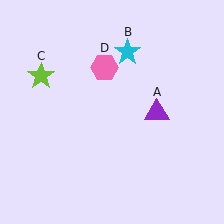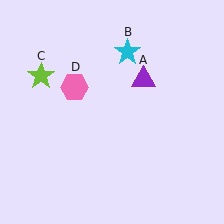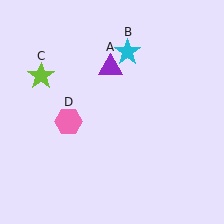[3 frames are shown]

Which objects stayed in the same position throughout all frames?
Cyan star (object B) and lime star (object C) remained stationary.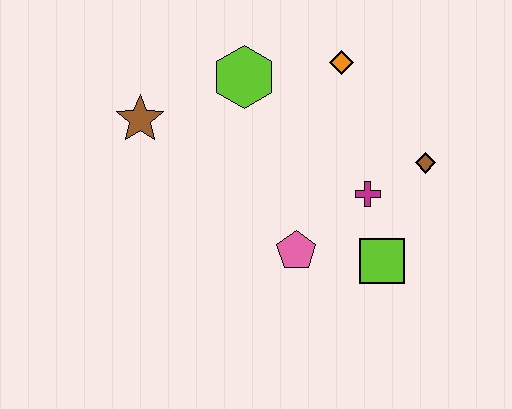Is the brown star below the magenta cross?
No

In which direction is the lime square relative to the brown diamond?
The lime square is below the brown diamond.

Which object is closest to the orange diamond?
The lime hexagon is closest to the orange diamond.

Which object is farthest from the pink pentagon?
The brown star is farthest from the pink pentagon.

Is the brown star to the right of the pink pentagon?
No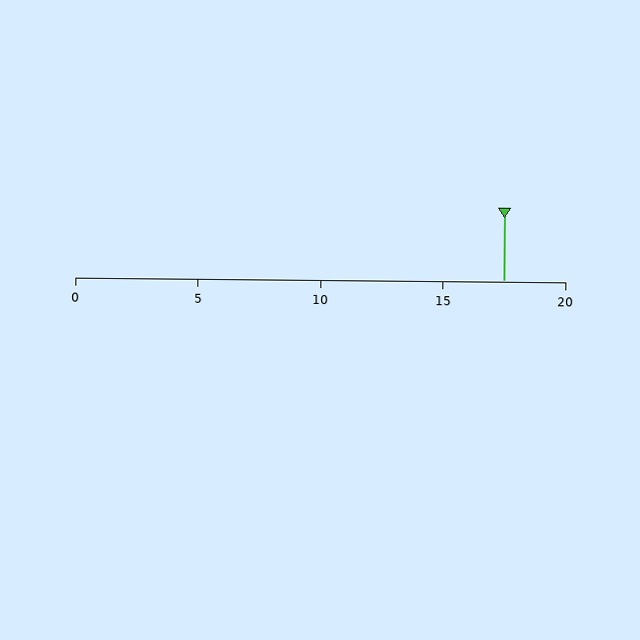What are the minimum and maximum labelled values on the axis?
The axis runs from 0 to 20.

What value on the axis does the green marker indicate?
The marker indicates approximately 17.5.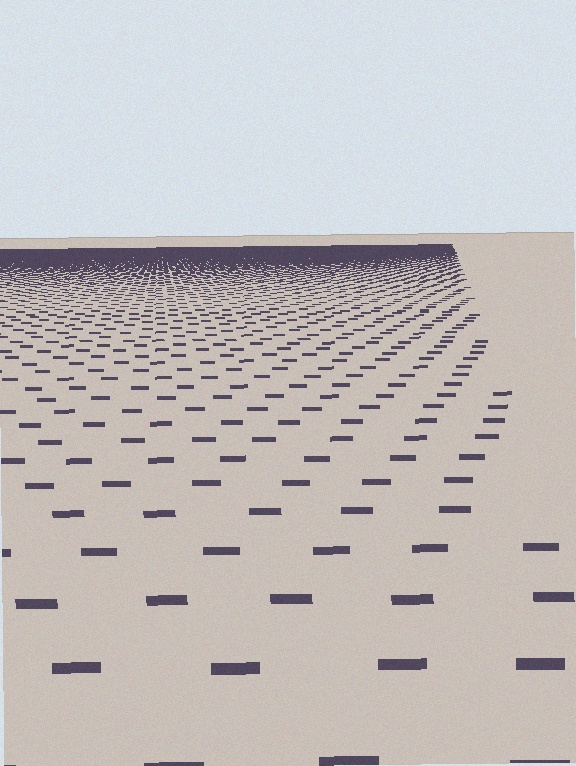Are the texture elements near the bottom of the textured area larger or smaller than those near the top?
Larger. Near the bottom, elements are closer to the viewer and appear at a bigger on-screen size.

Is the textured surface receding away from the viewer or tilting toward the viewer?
The surface is receding away from the viewer. Texture elements get smaller and denser toward the top.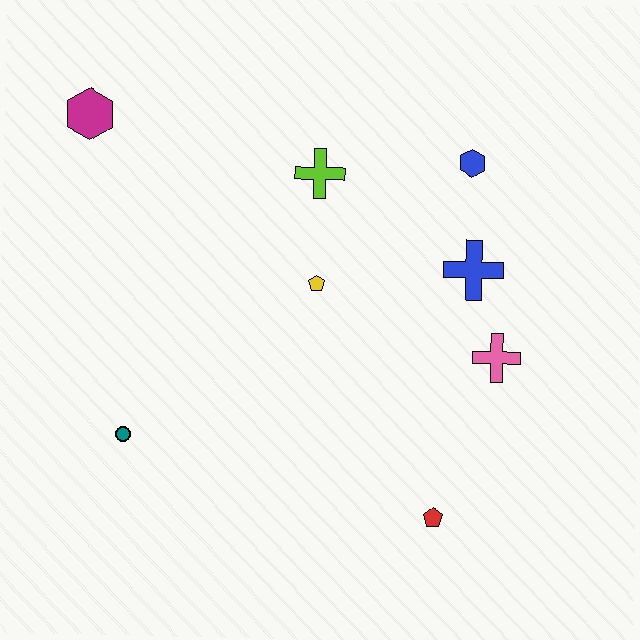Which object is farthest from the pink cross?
The magenta hexagon is farthest from the pink cross.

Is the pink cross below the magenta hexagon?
Yes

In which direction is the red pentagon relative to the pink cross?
The red pentagon is below the pink cross.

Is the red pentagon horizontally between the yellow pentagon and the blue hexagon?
Yes